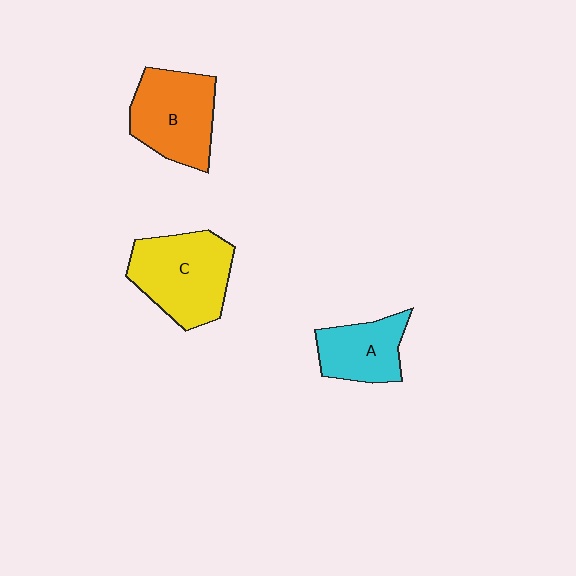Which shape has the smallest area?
Shape A (cyan).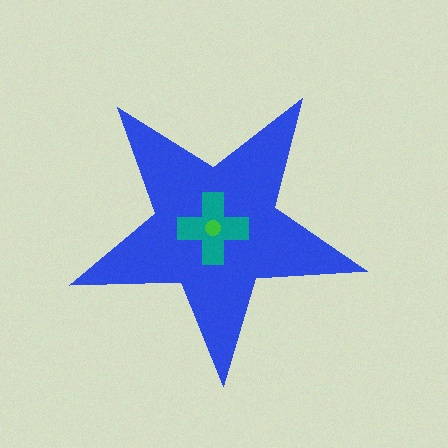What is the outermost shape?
The blue star.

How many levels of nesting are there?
3.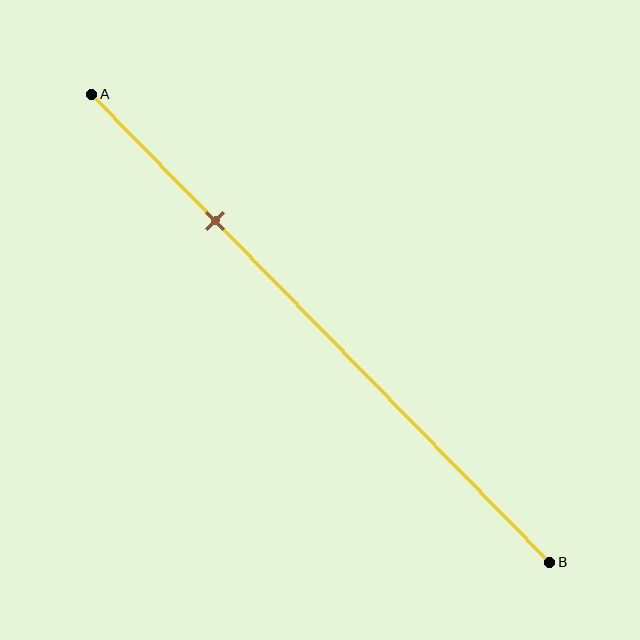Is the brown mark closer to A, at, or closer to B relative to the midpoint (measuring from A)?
The brown mark is closer to point A than the midpoint of segment AB.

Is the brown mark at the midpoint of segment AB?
No, the mark is at about 25% from A, not at the 50% midpoint.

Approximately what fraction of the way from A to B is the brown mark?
The brown mark is approximately 25% of the way from A to B.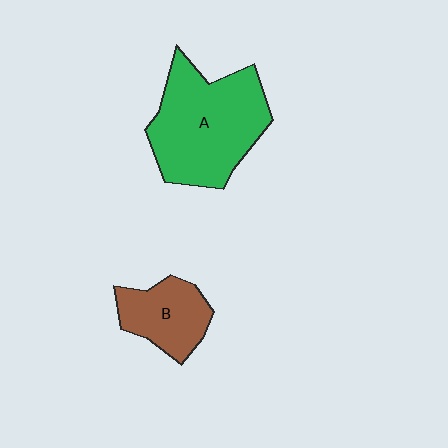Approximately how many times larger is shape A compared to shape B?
Approximately 2.1 times.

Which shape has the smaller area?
Shape B (brown).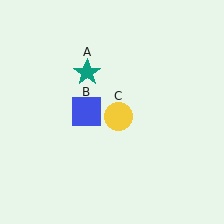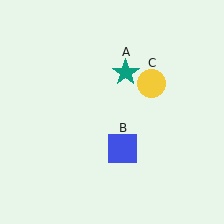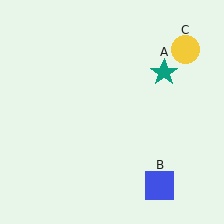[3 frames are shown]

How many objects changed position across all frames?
3 objects changed position: teal star (object A), blue square (object B), yellow circle (object C).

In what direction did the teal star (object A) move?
The teal star (object A) moved right.